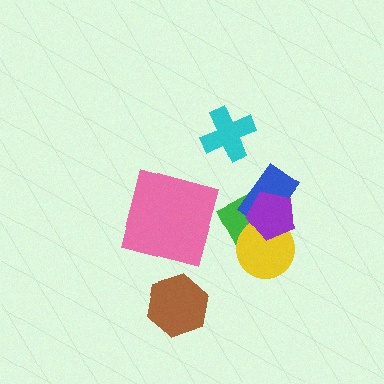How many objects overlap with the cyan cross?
0 objects overlap with the cyan cross.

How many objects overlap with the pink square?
0 objects overlap with the pink square.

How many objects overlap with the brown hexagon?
0 objects overlap with the brown hexagon.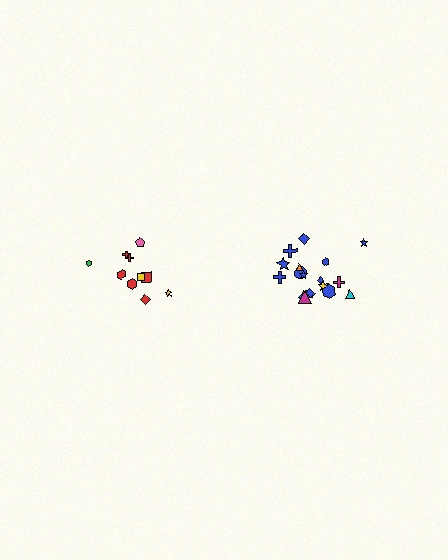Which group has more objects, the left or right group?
The right group.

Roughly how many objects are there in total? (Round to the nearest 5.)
Roughly 30 objects in total.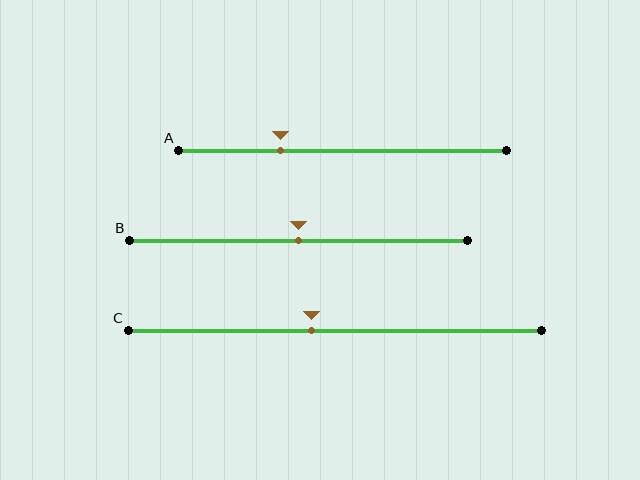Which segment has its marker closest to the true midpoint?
Segment B has its marker closest to the true midpoint.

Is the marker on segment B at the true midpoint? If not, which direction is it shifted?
Yes, the marker on segment B is at the true midpoint.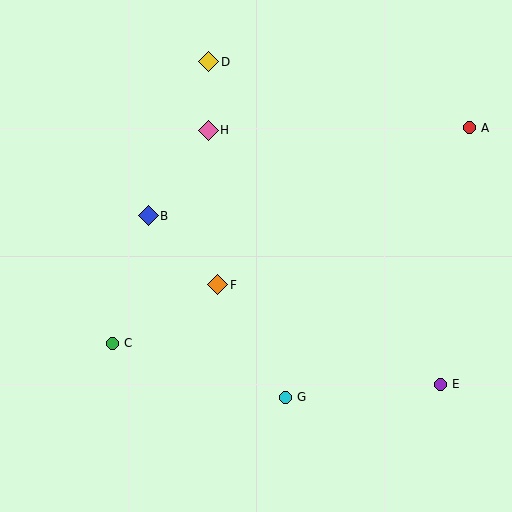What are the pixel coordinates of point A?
Point A is at (469, 128).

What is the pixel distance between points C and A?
The distance between C and A is 417 pixels.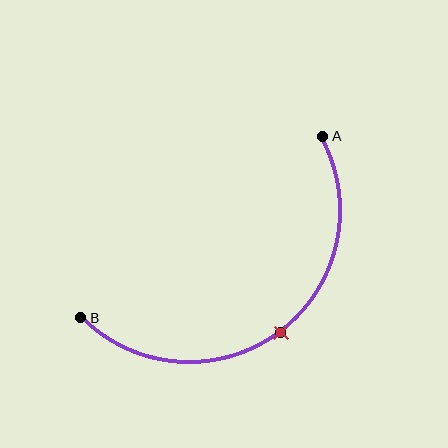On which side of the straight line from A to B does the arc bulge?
The arc bulges below and to the right of the straight line connecting A and B.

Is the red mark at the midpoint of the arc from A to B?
Yes. The red mark lies on the arc at equal arc-length from both A and B — it is the arc midpoint.